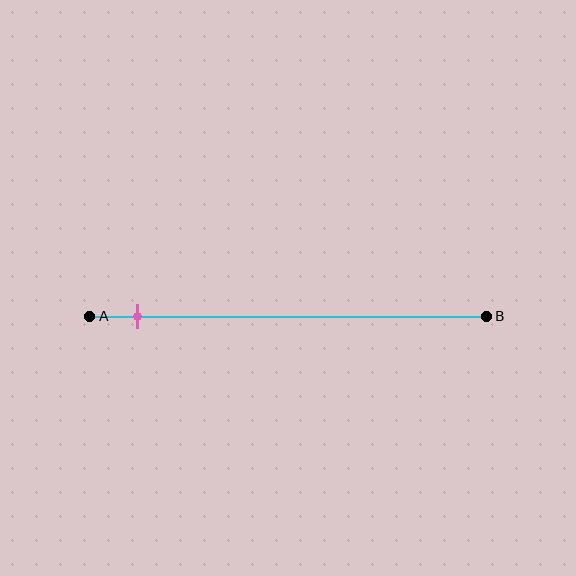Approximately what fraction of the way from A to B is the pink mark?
The pink mark is approximately 10% of the way from A to B.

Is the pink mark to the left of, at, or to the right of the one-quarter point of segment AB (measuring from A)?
The pink mark is to the left of the one-quarter point of segment AB.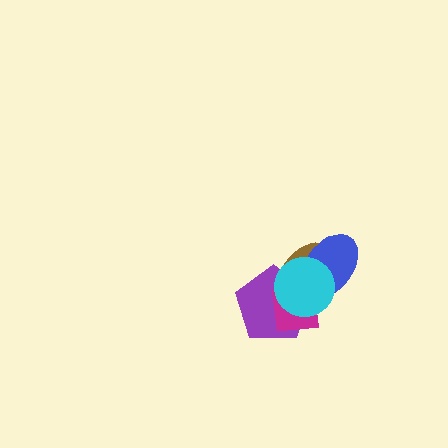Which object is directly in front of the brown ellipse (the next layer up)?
The blue ellipse is directly in front of the brown ellipse.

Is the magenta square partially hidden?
Yes, it is partially covered by another shape.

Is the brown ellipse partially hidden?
Yes, it is partially covered by another shape.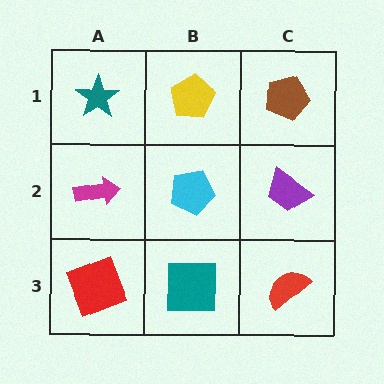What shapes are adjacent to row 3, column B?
A cyan pentagon (row 2, column B), a red square (row 3, column A), a red semicircle (row 3, column C).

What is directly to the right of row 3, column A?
A teal square.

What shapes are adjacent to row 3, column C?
A purple trapezoid (row 2, column C), a teal square (row 3, column B).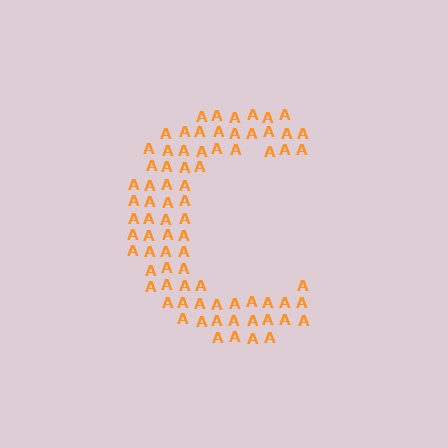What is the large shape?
The large shape is the letter C.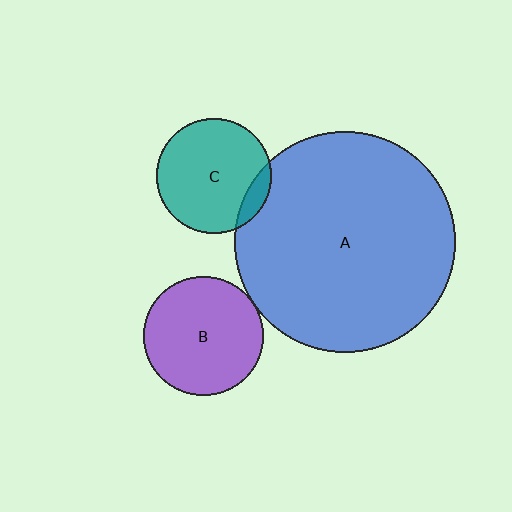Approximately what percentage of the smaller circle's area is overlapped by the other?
Approximately 5%.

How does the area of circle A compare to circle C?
Approximately 3.7 times.